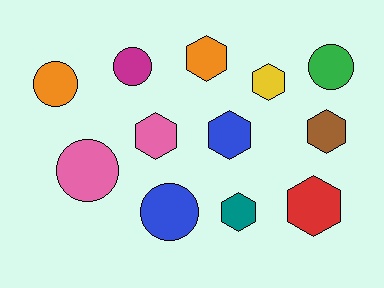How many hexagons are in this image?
There are 7 hexagons.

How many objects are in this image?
There are 12 objects.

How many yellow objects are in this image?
There is 1 yellow object.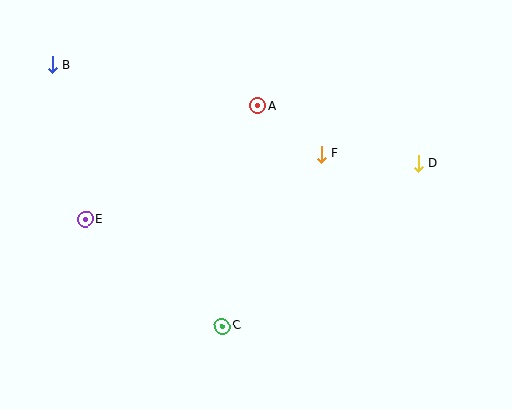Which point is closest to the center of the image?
Point F at (321, 154) is closest to the center.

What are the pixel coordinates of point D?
Point D is at (418, 163).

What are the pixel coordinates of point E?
Point E is at (86, 219).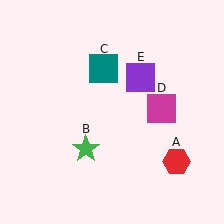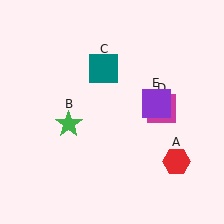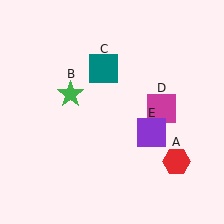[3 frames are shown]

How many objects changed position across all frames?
2 objects changed position: green star (object B), purple square (object E).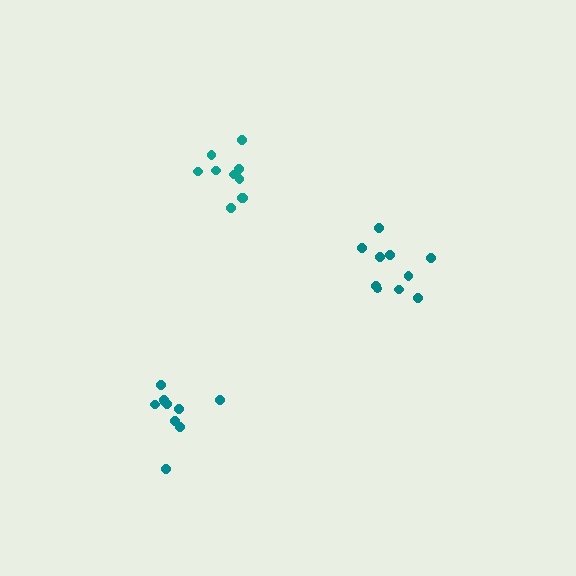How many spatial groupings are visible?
There are 3 spatial groupings.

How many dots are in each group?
Group 1: 10 dots, Group 2: 10 dots, Group 3: 10 dots (30 total).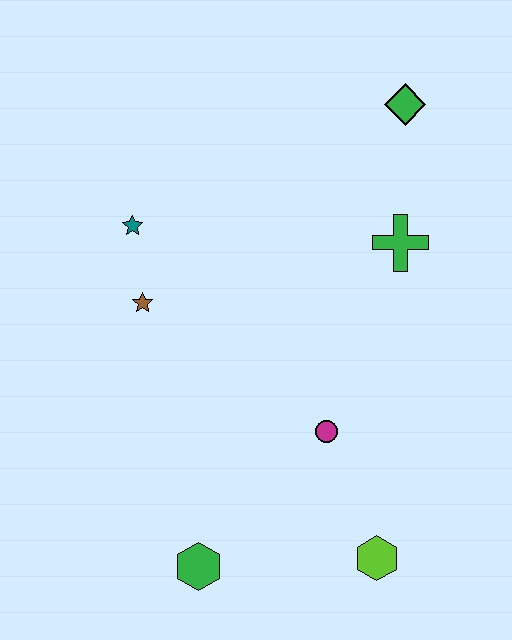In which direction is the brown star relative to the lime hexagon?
The brown star is above the lime hexagon.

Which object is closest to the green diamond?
The green cross is closest to the green diamond.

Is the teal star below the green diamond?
Yes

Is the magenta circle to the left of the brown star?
No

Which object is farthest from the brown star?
The lime hexagon is farthest from the brown star.